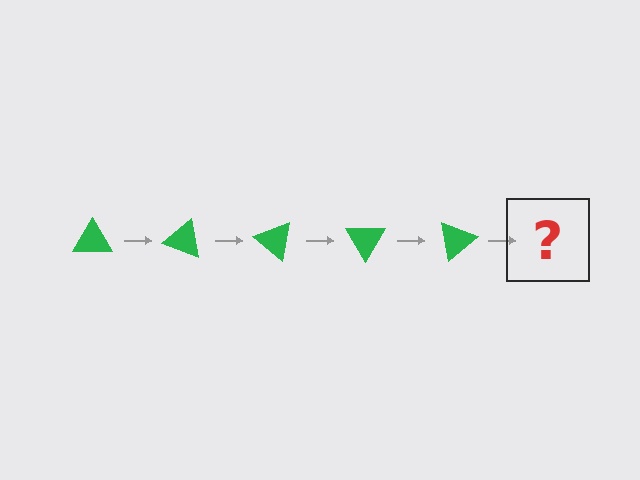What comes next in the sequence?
The next element should be a green triangle rotated 100 degrees.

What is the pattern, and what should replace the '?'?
The pattern is that the triangle rotates 20 degrees each step. The '?' should be a green triangle rotated 100 degrees.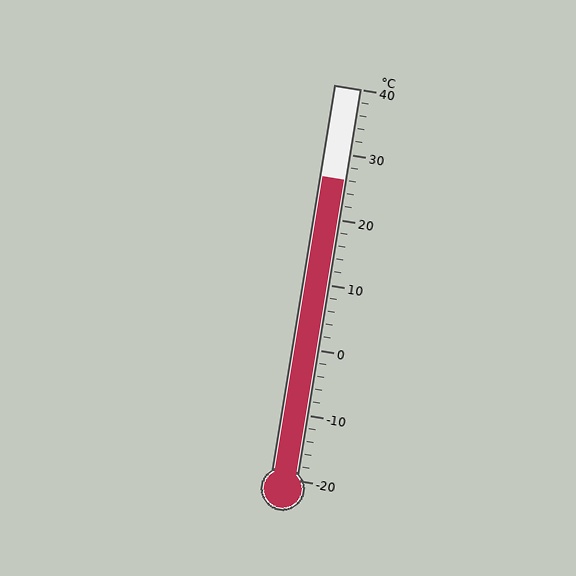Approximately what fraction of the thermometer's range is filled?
The thermometer is filled to approximately 75% of its range.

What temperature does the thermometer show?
The thermometer shows approximately 26°C.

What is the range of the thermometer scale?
The thermometer scale ranges from -20°C to 40°C.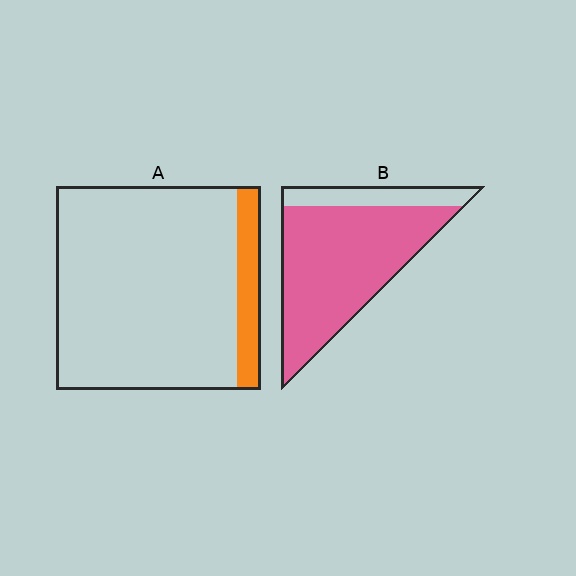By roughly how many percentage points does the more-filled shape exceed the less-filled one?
By roughly 70 percentage points (B over A).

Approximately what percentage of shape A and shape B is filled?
A is approximately 10% and B is approximately 80%.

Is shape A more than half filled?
No.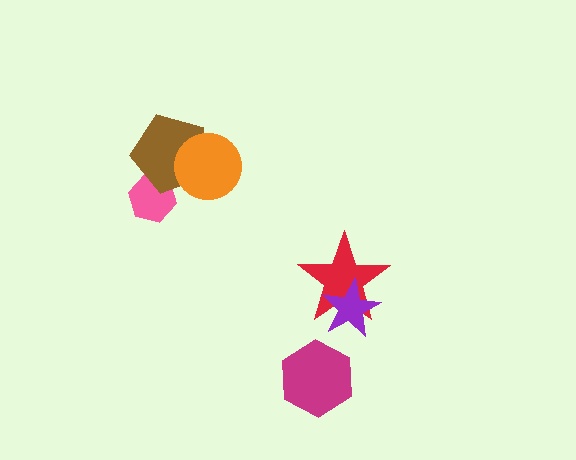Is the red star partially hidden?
Yes, it is partially covered by another shape.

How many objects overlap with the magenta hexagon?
0 objects overlap with the magenta hexagon.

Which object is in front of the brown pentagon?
The orange circle is in front of the brown pentagon.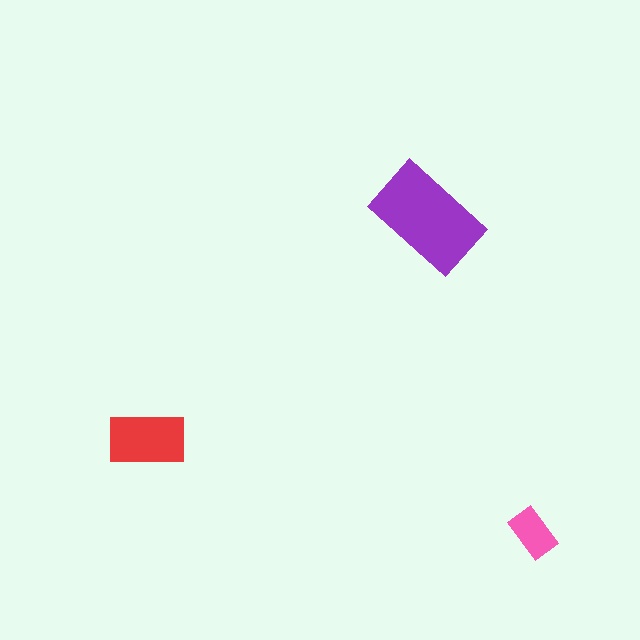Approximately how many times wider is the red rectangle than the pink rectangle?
About 1.5 times wider.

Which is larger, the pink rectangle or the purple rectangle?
The purple one.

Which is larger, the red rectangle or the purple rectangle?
The purple one.